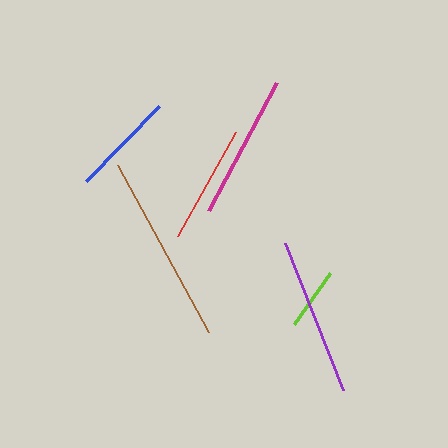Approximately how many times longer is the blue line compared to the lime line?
The blue line is approximately 1.7 times the length of the lime line.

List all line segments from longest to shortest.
From longest to shortest: brown, purple, magenta, red, blue, lime.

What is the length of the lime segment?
The lime segment is approximately 63 pixels long.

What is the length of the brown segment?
The brown segment is approximately 191 pixels long.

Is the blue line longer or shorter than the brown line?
The brown line is longer than the blue line.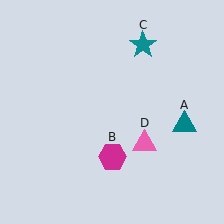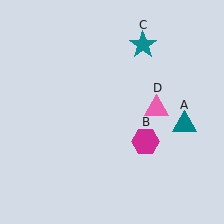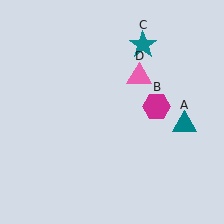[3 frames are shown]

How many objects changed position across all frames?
2 objects changed position: magenta hexagon (object B), pink triangle (object D).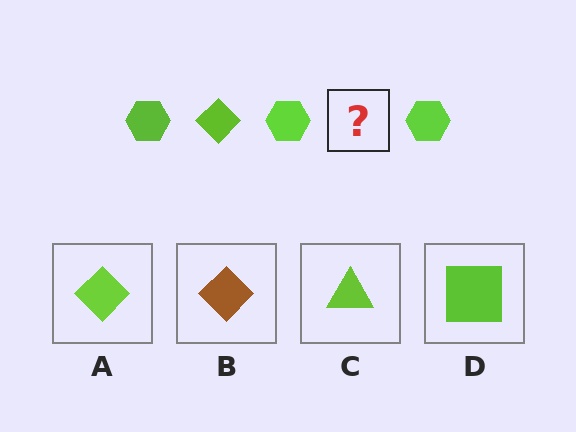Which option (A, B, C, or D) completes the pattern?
A.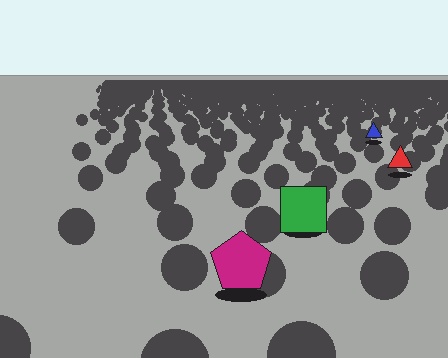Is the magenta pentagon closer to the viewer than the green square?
Yes. The magenta pentagon is closer — you can tell from the texture gradient: the ground texture is coarser near it.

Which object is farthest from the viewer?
The blue triangle is farthest from the viewer. It appears smaller and the ground texture around it is denser.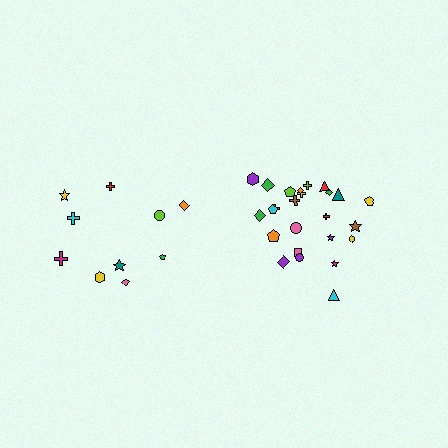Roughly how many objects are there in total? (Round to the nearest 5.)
Roughly 35 objects in total.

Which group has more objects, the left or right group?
The right group.